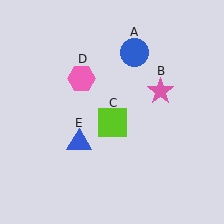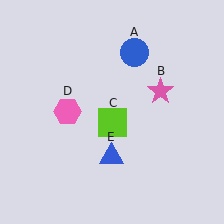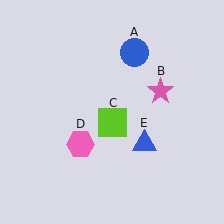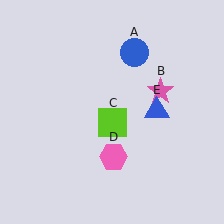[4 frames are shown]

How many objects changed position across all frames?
2 objects changed position: pink hexagon (object D), blue triangle (object E).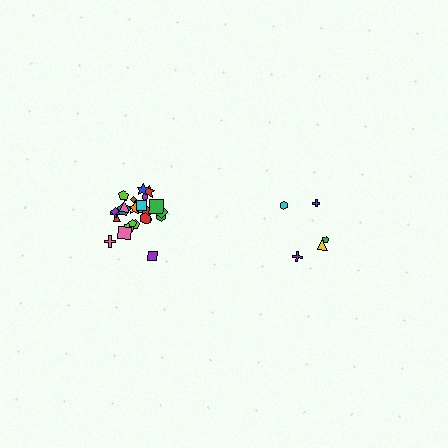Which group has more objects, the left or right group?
The left group.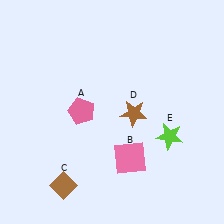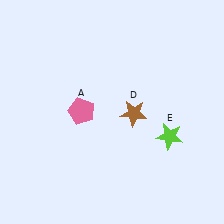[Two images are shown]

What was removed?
The brown diamond (C), the pink square (B) were removed in Image 2.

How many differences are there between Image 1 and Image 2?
There are 2 differences between the two images.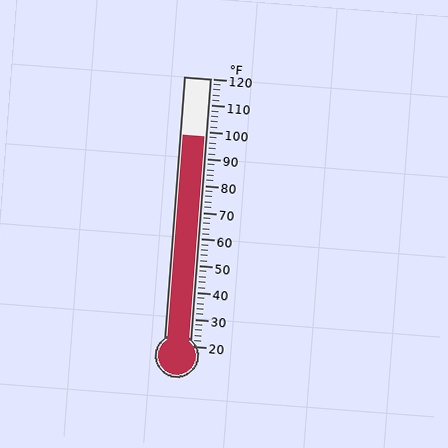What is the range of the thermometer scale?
The thermometer scale ranges from 20°F to 120°F.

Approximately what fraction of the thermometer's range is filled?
The thermometer is filled to approximately 80% of its range.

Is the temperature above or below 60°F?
The temperature is above 60°F.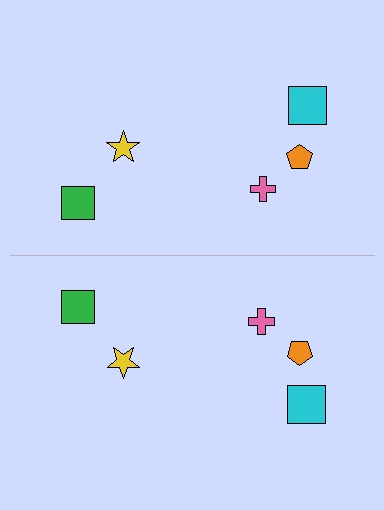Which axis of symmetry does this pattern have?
The pattern has a horizontal axis of symmetry running through the center of the image.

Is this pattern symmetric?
Yes, this pattern has bilateral (reflection) symmetry.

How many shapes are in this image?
There are 10 shapes in this image.